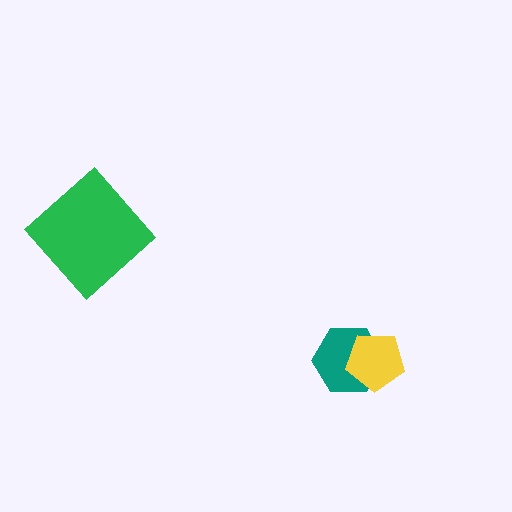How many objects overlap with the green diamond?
0 objects overlap with the green diamond.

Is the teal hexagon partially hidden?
Yes, it is partially covered by another shape.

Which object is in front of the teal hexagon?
The yellow pentagon is in front of the teal hexagon.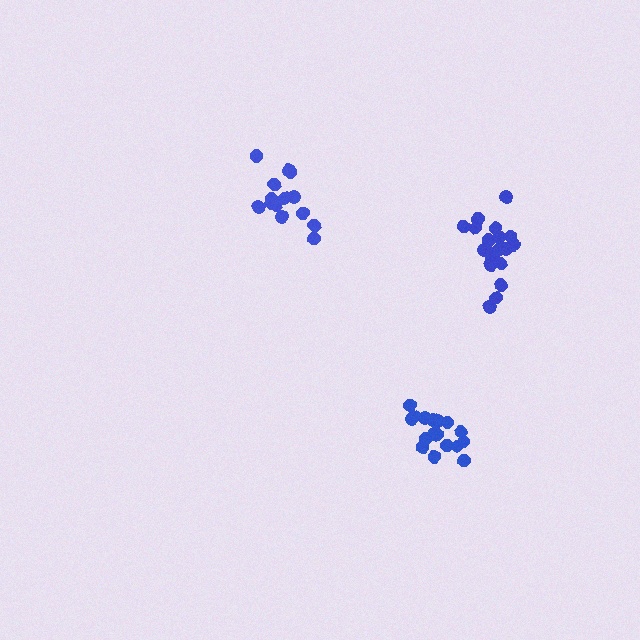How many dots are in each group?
Group 1: 20 dots, Group 2: 17 dots, Group 3: 14 dots (51 total).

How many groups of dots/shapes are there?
There are 3 groups.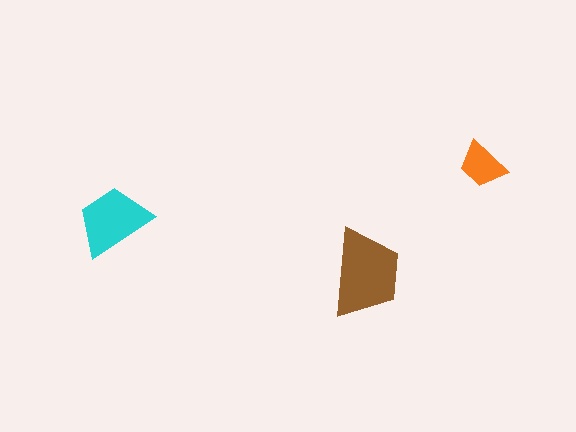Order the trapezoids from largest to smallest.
the brown one, the cyan one, the orange one.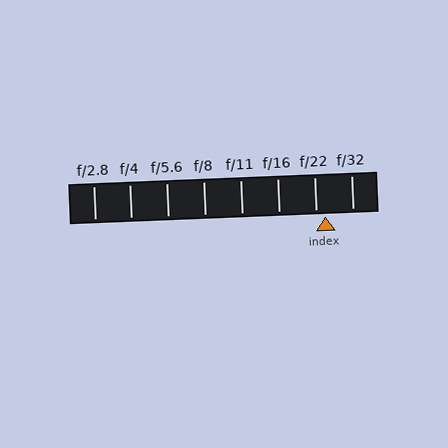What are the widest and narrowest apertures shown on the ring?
The widest aperture shown is f/2.8 and the narrowest is f/32.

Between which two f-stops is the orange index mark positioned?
The index mark is between f/22 and f/32.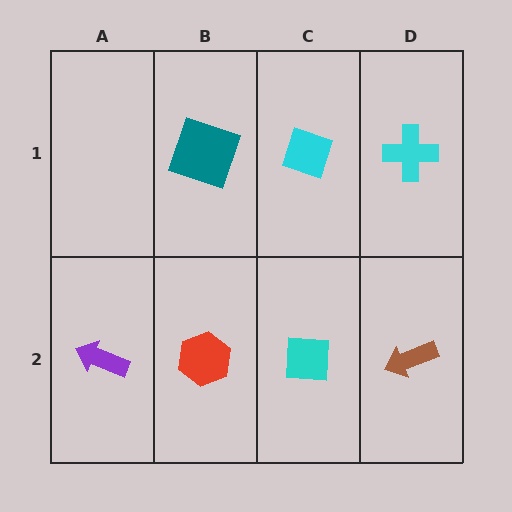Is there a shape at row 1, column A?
No, that cell is empty.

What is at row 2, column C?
A cyan square.